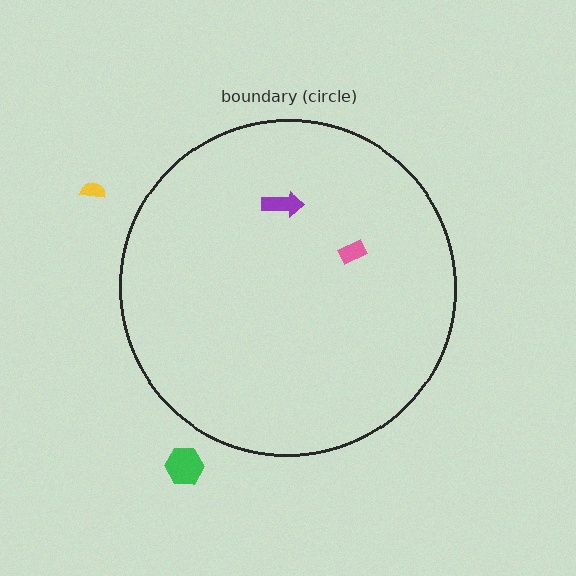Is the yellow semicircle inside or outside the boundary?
Outside.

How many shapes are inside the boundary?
2 inside, 2 outside.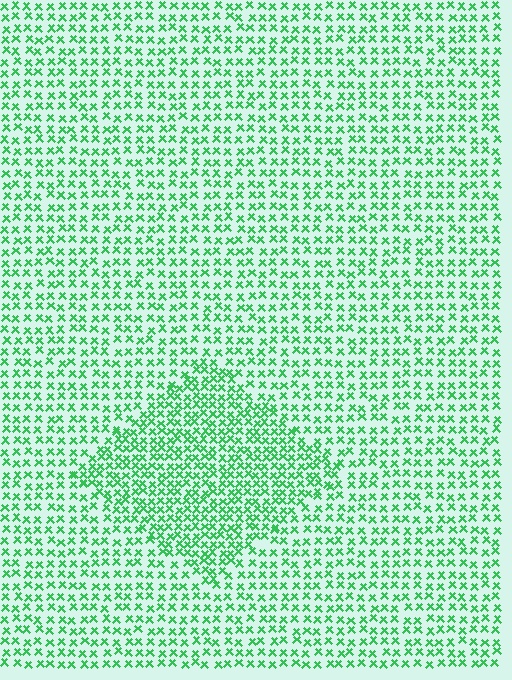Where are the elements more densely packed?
The elements are more densely packed inside the diamond boundary.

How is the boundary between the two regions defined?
The boundary is defined by a change in element density (approximately 1.6x ratio). All elements are the same color, size, and shape.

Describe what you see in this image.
The image contains small green elements arranged at two different densities. A diamond-shaped region is visible where the elements are more densely packed than the surrounding area.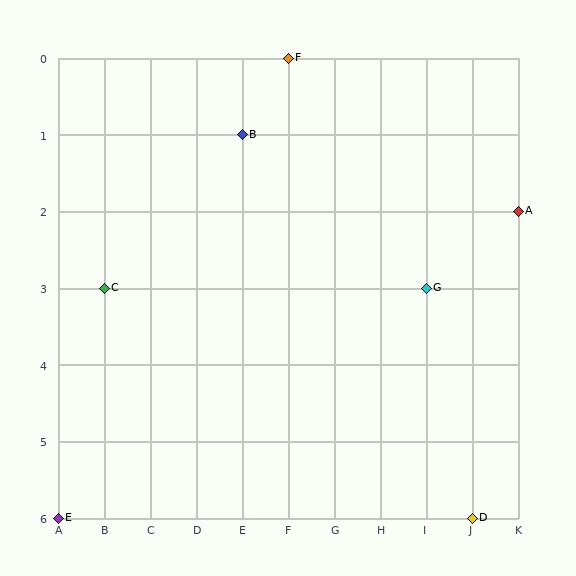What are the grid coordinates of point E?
Point E is at grid coordinates (A, 6).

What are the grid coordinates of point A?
Point A is at grid coordinates (K, 2).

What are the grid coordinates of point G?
Point G is at grid coordinates (I, 3).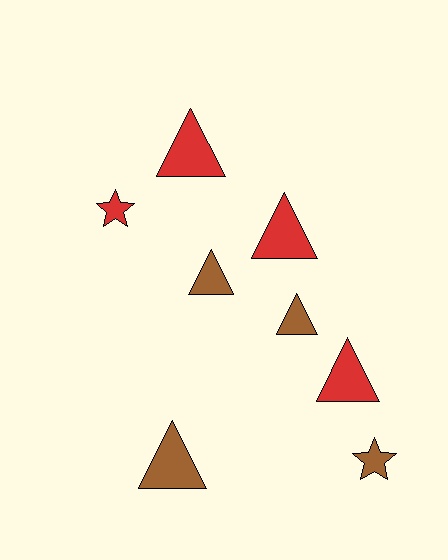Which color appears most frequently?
Red, with 4 objects.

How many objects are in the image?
There are 8 objects.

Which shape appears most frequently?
Triangle, with 6 objects.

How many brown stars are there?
There is 1 brown star.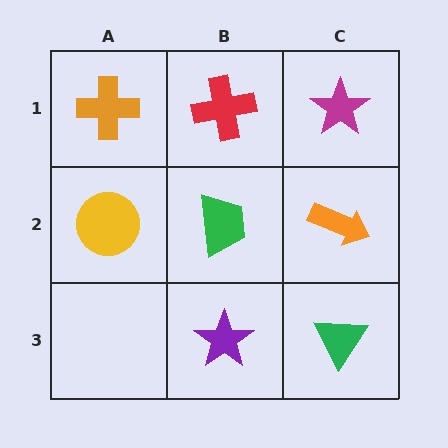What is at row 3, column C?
A green triangle.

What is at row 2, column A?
A yellow circle.